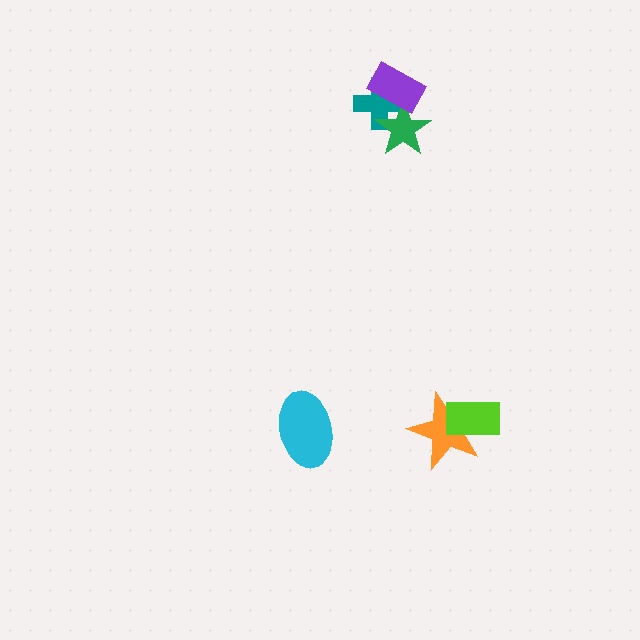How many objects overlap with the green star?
2 objects overlap with the green star.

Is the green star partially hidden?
Yes, it is partially covered by another shape.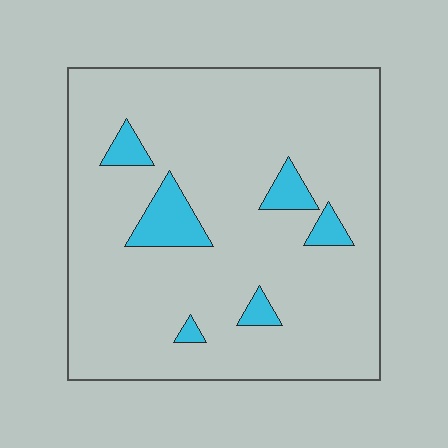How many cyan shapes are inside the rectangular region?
6.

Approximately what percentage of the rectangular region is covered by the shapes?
Approximately 10%.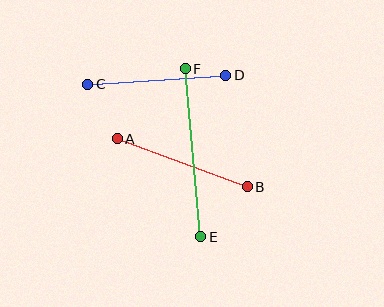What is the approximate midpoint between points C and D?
The midpoint is at approximately (157, 80) pixels.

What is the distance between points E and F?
The distance is approximately 169 pixels.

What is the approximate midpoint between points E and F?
The midpoint is at approximately (193, 153) pixels.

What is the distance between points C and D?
The distance is approximately 138 pixels.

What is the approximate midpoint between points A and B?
The midpoint is at approximately (182, 163) pixels.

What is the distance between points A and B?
The distance is approximately 139 pixels.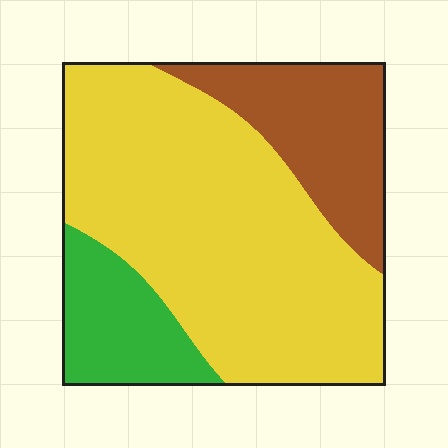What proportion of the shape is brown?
Brown takes up about one fifth (1/5) of the shape.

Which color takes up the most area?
Yellow, at roughly 65%.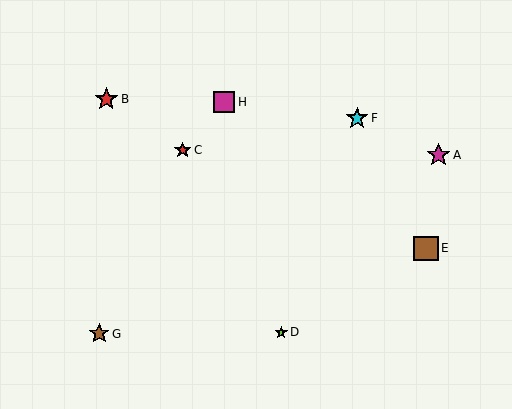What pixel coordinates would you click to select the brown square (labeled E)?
Click at (426, 248) to select the brown square E.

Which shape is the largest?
The brown square (labeled E) is the largest.